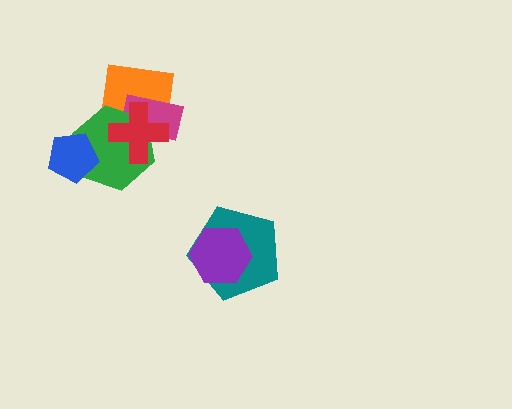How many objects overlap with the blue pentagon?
1 object overlaps with the blue pentagon.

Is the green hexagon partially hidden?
Yes, it is partially covered by another shape.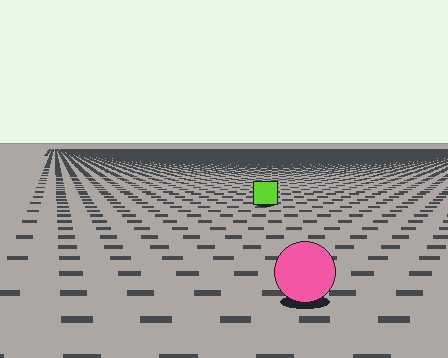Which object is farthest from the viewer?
The lime square is farthest from the viewer. It appears smaller and the ground texture around it is denser.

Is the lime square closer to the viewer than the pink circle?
No. The pink circle is closer — you can tell from the texture gradient: the ground texture is coarser near it.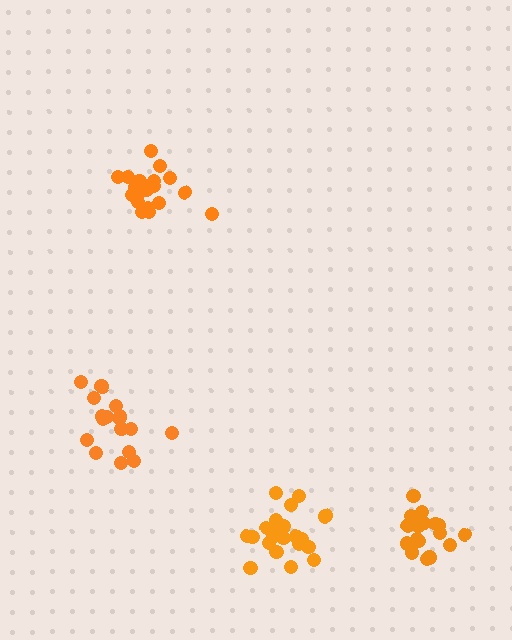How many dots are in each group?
Group 1: 17 dots, Group 2: 21 dots, Group 3: 19 dots, Group 4: 21 dots (78 total).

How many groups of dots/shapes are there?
There are 4 groups.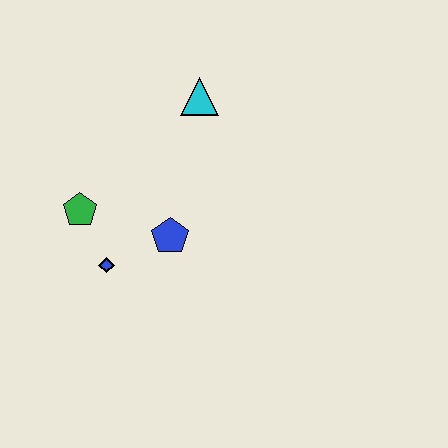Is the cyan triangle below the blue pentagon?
No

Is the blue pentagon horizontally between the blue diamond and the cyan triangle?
Yes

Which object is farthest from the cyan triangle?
The blue diamond is farthest from the cyan triangle.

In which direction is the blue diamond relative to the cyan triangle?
The blue diamond is below the cyan triangle.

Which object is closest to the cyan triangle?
The blue pentagon is closest to the cyan triangle.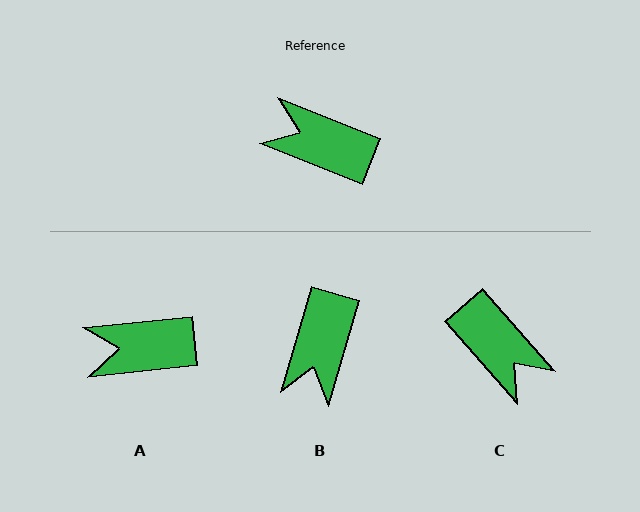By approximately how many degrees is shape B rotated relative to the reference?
Approximately 95 degrees counter-clockwise.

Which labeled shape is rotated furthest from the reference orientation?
C, about 153 degrees away.